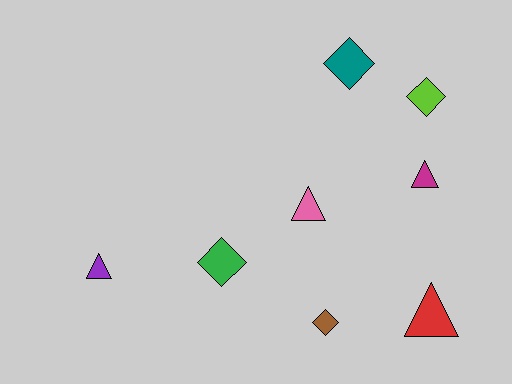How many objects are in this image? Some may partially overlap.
There are 8 objects.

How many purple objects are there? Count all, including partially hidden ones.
There is 1 purple object.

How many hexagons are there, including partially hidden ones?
There are no hexagons.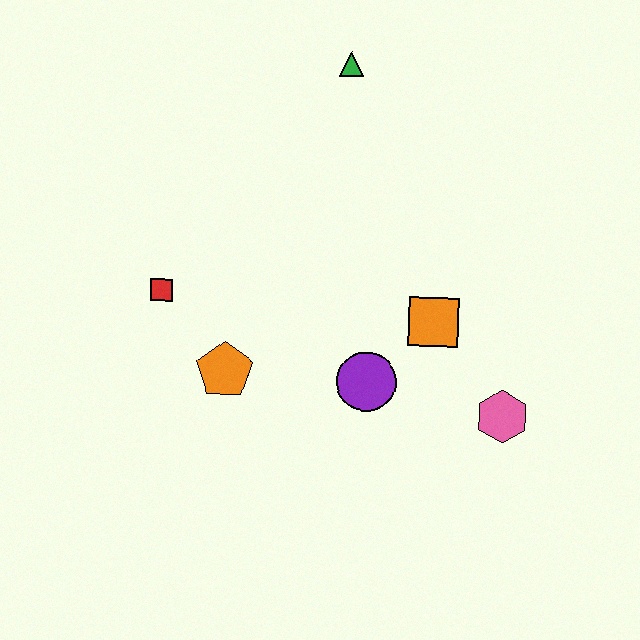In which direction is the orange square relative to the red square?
The orange square is to the right of the red square.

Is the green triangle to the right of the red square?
Yes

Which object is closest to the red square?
The orange pentagon is closest to the red square.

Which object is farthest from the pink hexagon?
The green triangle is farthest from the pink hexagon.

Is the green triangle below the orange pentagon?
No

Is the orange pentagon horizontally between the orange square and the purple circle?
No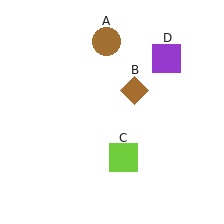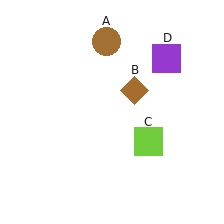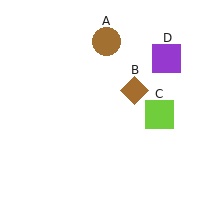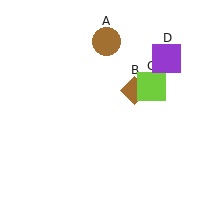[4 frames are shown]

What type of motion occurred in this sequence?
The lime square (object C) rotated counterclockwise around the center of the scene.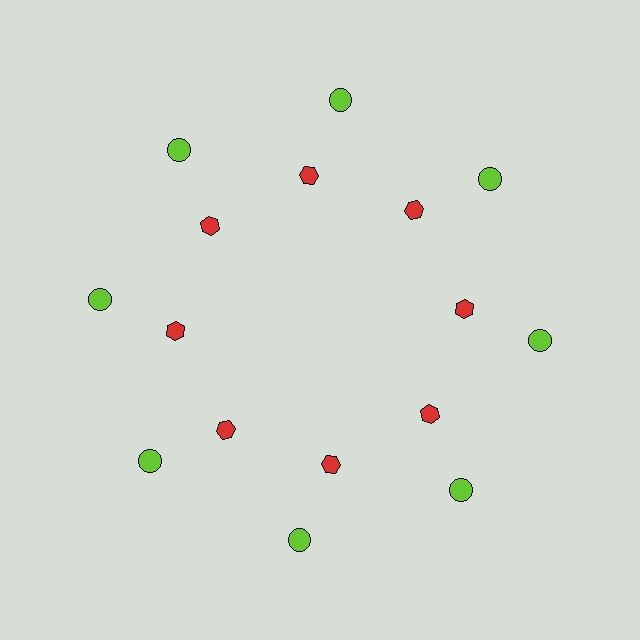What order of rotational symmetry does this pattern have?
This pattern has 8-fold rotational symmetry.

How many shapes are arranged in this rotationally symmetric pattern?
There are 16 shapes, arranged in 8 groups of 2.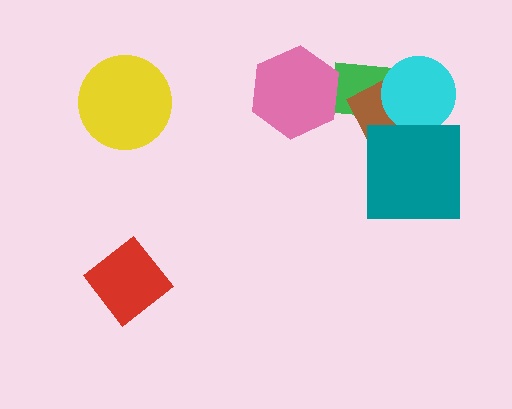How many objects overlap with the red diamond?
0 objects overlap with the red diamond.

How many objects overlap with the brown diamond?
2 objects overlap with the brown diamond.